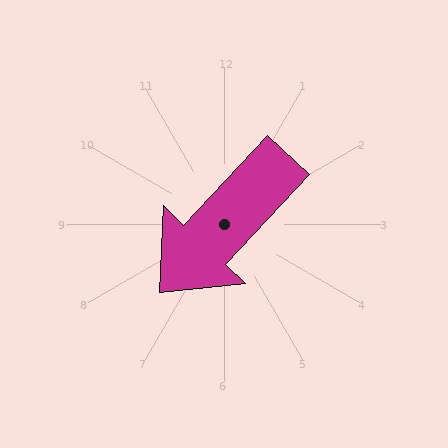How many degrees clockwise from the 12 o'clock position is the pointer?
Approximately 223 degrees.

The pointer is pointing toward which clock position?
Roughly 7 o'clock.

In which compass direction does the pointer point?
Southwest.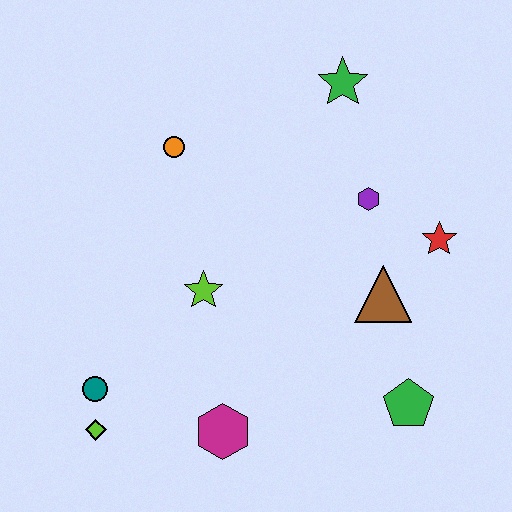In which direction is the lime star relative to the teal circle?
The lime star is to the right of the teal circle.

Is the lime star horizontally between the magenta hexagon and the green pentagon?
No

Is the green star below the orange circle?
No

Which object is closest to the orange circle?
The lime star is closest to the orange circle.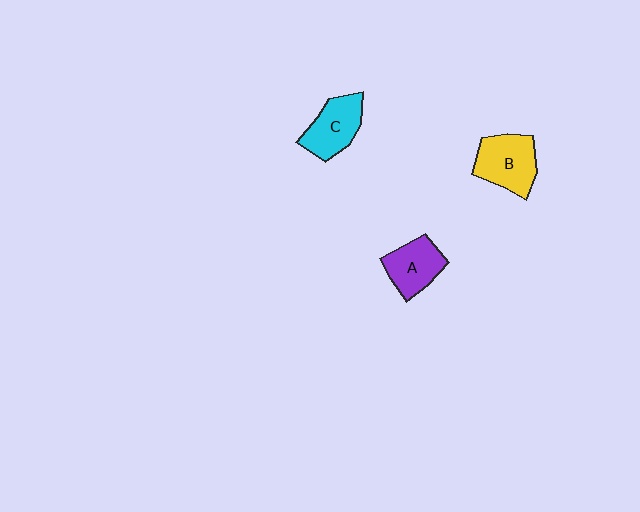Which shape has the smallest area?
Shape A (purple).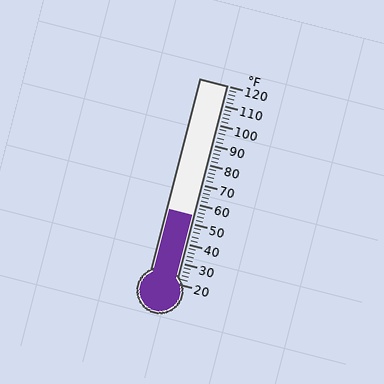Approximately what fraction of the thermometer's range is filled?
The thermometer is filled to approximately 35% of its range.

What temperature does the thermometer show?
The thermometer shows approximately 54°F.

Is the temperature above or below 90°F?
The temperature is below 90°F.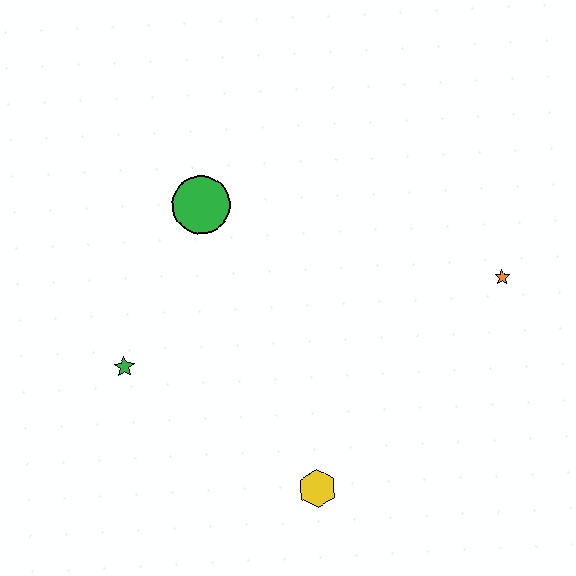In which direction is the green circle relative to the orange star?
The green circle is to the left of the orange star.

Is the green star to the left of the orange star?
Yes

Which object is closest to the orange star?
The yellow hexagon is closest to the orange star.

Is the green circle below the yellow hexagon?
No